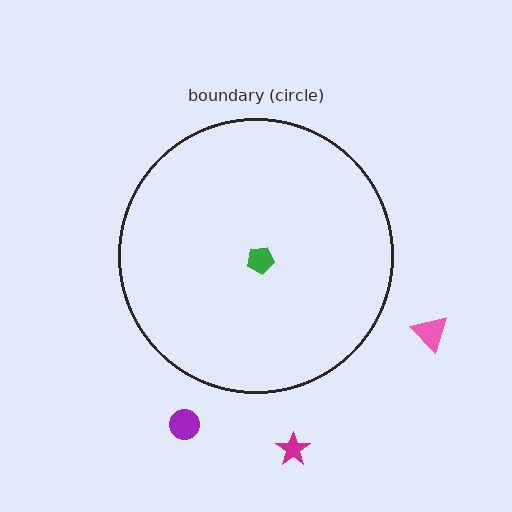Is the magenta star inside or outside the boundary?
Outside.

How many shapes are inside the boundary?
1 inside, 3 outside.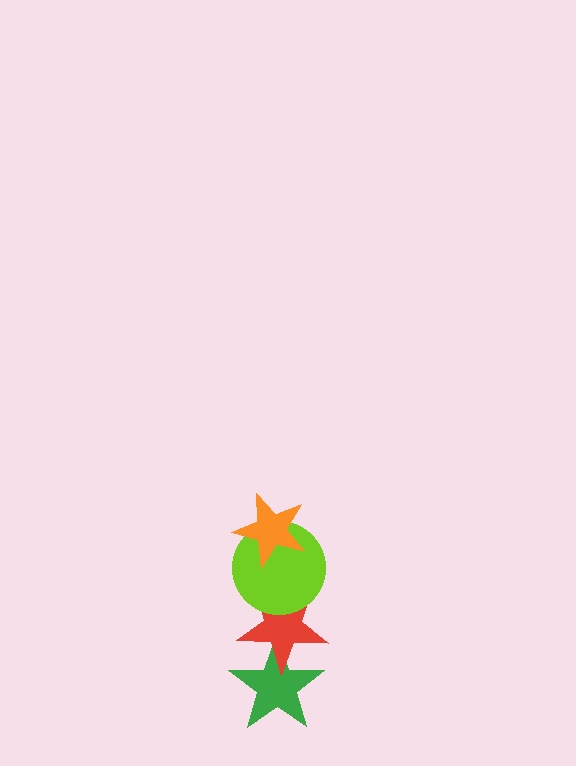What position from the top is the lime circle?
The lime circle is 2nd from the top.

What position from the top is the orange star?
The orange star is 1st from the top.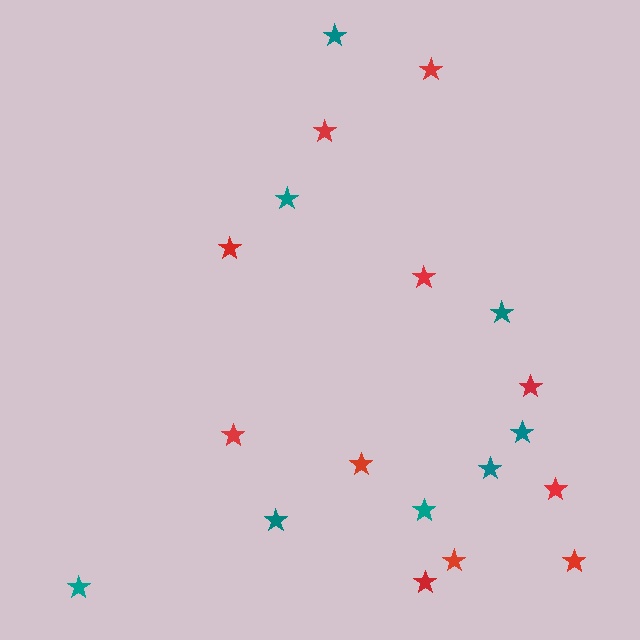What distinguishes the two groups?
There are 2 groups: one group of teal stars (8) and one group of red stars (11).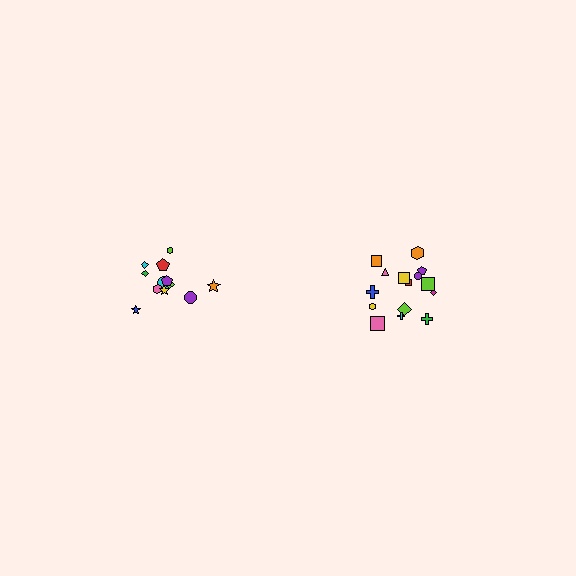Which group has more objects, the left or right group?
The right group.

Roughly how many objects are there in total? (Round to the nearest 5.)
Roughly 25 objects in total.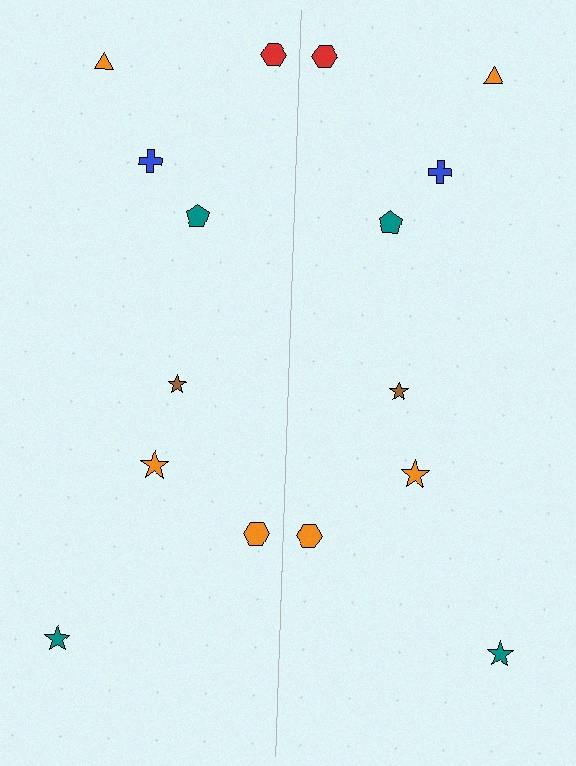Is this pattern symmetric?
Yes, this pattern has bilateral (reflection) symmetry.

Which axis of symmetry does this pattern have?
The pattern has a vertical axis of symmetry running through the center of the image.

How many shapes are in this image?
There are 16 shapes in this image.